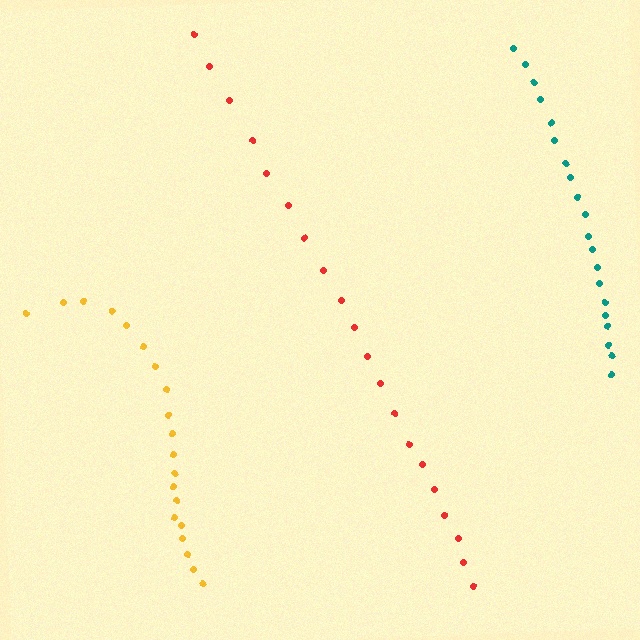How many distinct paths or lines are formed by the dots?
There are 3 distinct paths.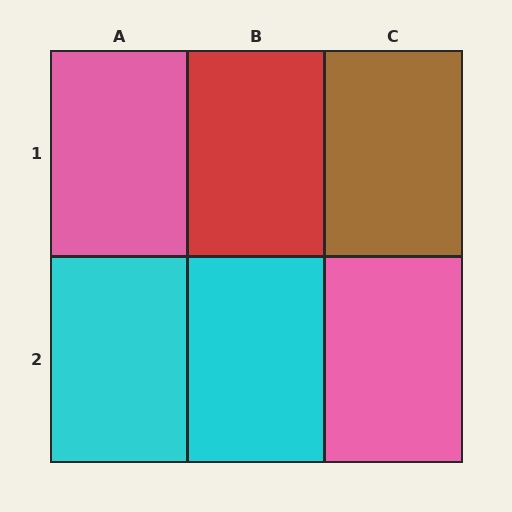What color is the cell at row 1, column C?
Brown.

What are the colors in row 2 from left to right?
Cyan, cyan, pink.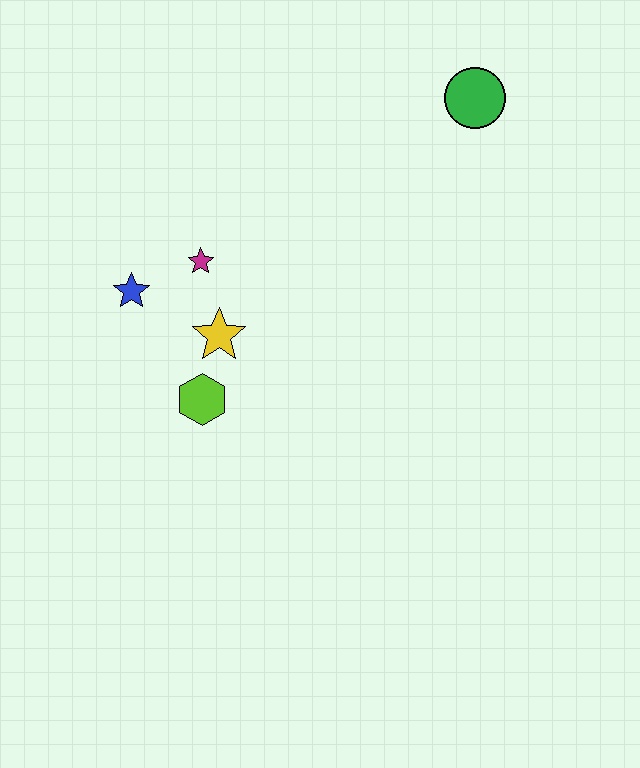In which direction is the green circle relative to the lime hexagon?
The green circle is above the lime hexagon.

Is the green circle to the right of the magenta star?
Yes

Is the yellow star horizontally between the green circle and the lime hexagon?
Yes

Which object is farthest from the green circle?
The lime hexagon is farthest from the green circle.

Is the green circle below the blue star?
No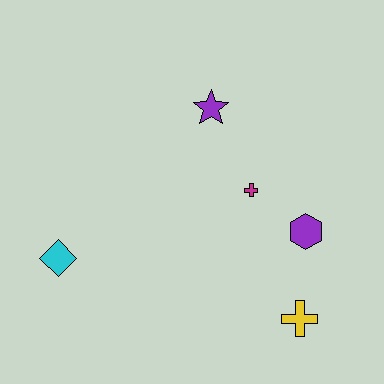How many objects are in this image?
There are 5 objects.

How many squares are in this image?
There are no squares.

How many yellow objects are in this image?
There is 1 yellow object.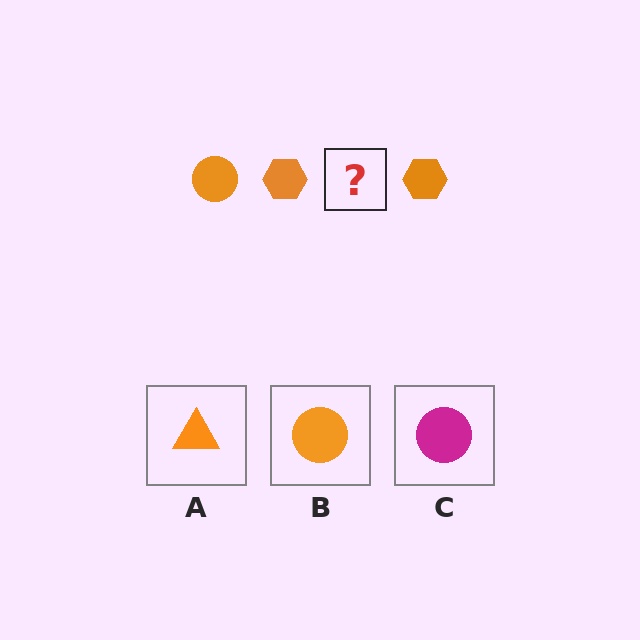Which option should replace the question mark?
Option B.